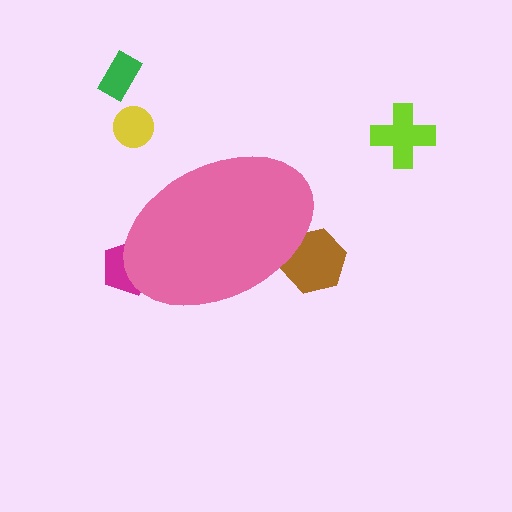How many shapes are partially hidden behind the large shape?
2 shapes are partially hidden.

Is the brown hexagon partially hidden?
Yes, the brown hexagon is partially hidden behind the pink ellipse.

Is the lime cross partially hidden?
No, the lime cross is fully visible.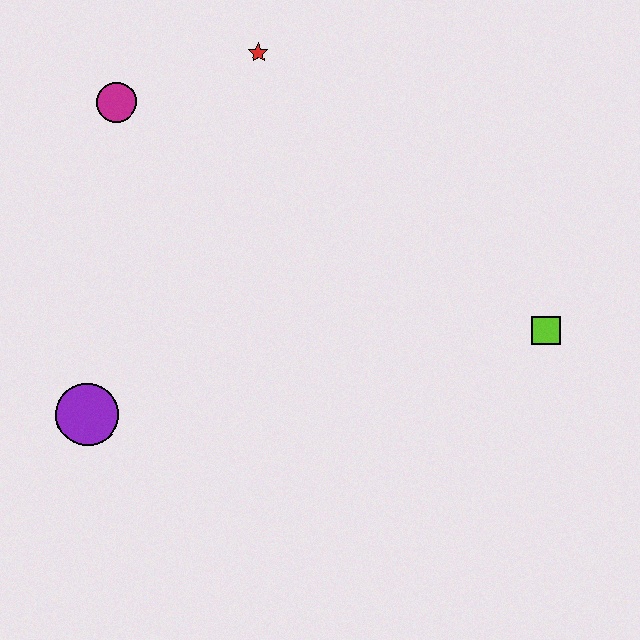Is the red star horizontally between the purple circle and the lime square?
Yes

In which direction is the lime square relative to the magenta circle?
The lime square is to the right of the magenta circle.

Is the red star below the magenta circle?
No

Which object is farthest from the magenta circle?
The lime square is farthest from the magenta circle.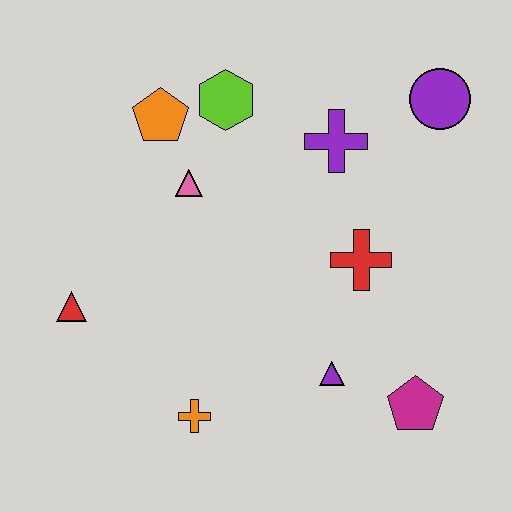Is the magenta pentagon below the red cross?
Yes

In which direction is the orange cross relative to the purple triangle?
The orange cross is to the left of the purple triangle.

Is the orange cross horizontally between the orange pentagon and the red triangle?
No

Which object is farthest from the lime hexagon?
The magenta pentagon is farthest from the lime hexagon.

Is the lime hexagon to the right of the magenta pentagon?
No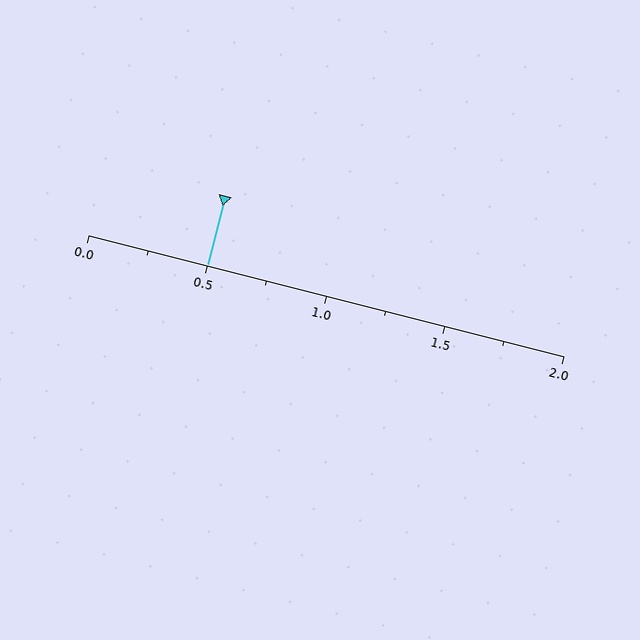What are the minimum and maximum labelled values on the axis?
The axis runs from 0.0 to 2.0.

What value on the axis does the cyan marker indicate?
The marker indicates approximately 0.5.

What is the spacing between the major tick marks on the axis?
The major ticks are spaced 0.5 apart.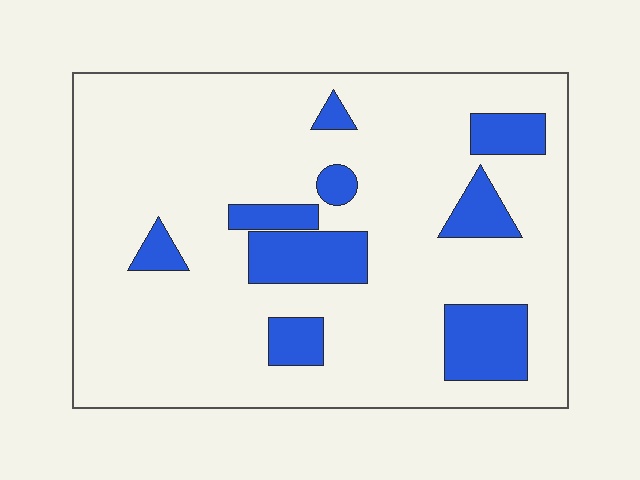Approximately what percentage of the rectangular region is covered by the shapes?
Approximately 15%.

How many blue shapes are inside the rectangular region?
9.